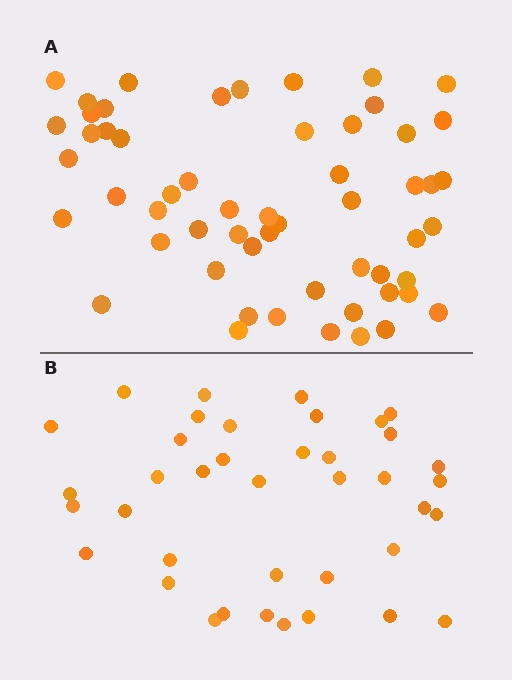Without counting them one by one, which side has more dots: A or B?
Region A (the top region) has more dots.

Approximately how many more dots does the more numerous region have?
Region A has approximately 15 more dots than region B.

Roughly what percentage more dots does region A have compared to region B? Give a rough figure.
About 45% more.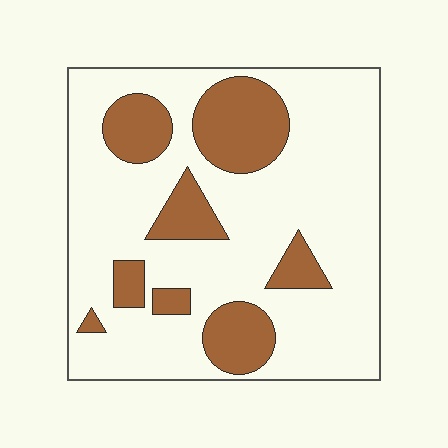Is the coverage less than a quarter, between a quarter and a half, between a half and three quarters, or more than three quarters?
Less than a quarter.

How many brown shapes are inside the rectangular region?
8.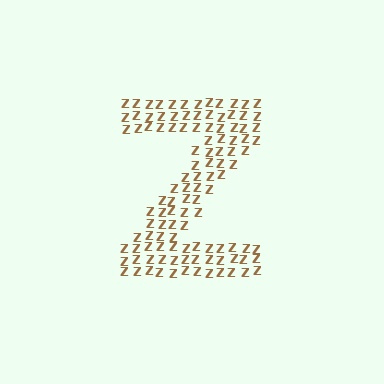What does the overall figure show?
The overall figure shows the letter Z.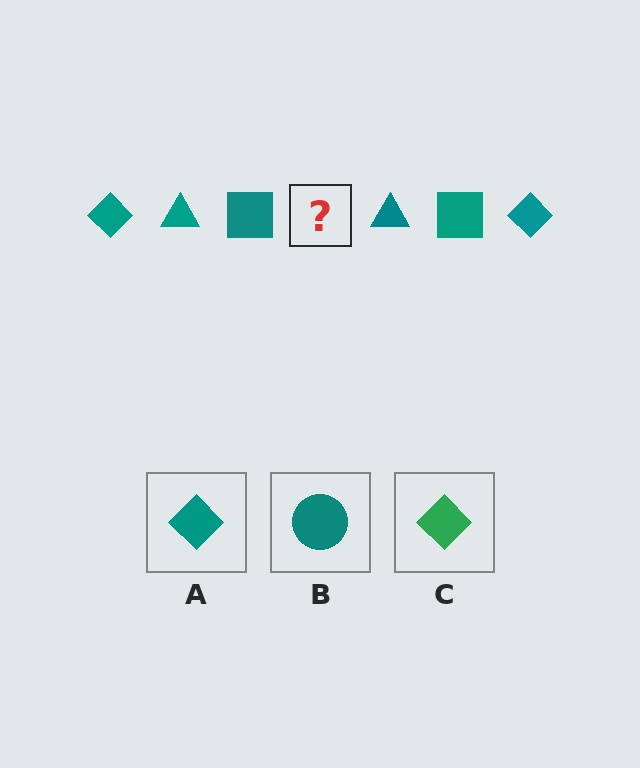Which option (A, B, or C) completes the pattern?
A.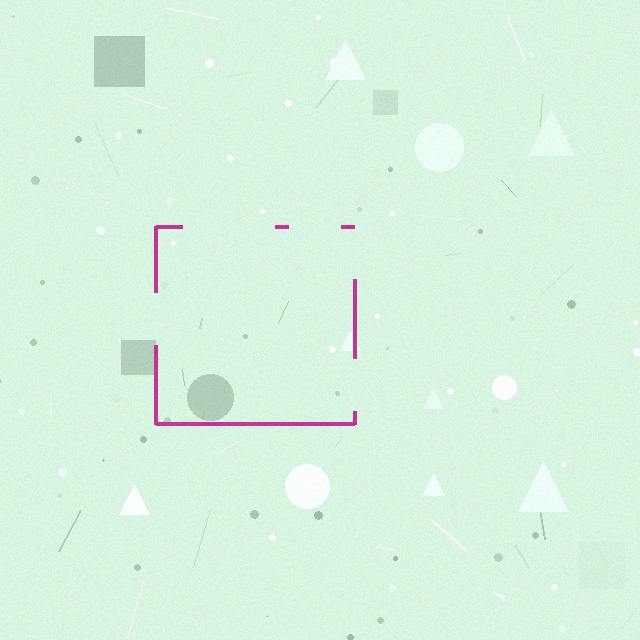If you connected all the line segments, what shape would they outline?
They would outline a square.